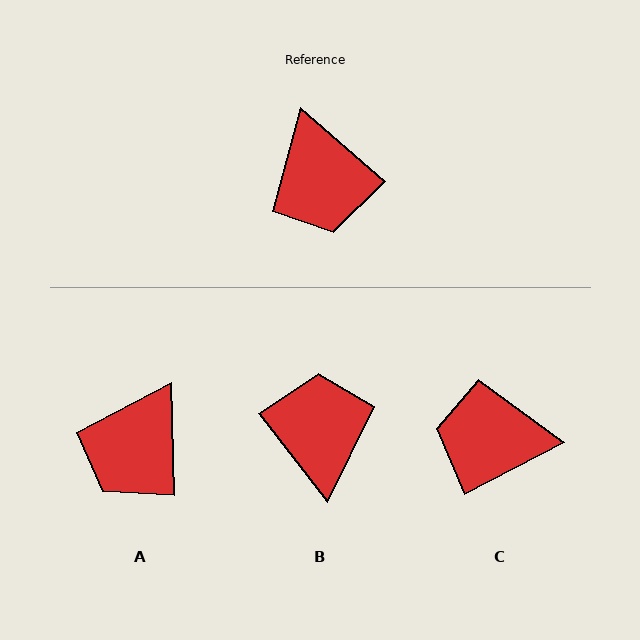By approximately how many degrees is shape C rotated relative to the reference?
Approximately 112 degrees clockwise.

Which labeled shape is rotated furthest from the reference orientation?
B, about 169 degrees away.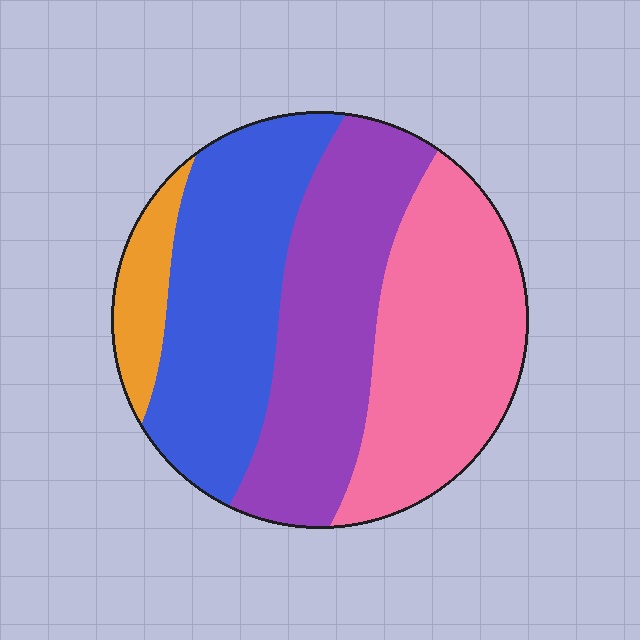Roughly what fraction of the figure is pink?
Pink takes up about one third (1/3) of the figure.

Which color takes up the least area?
Orange, at roughly 10%.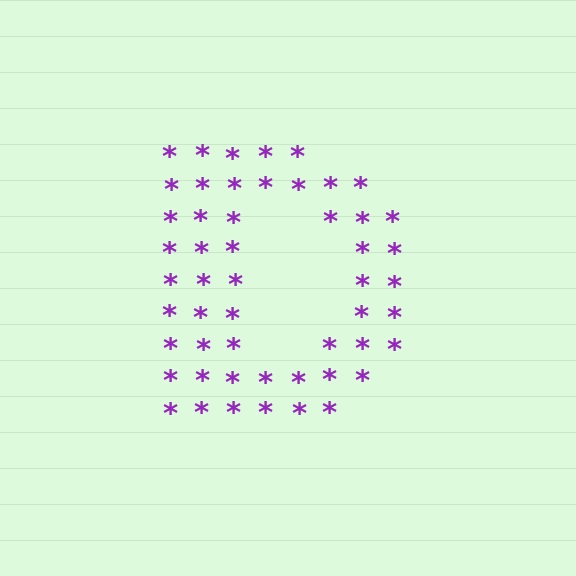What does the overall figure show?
The overall figure shows the letter D.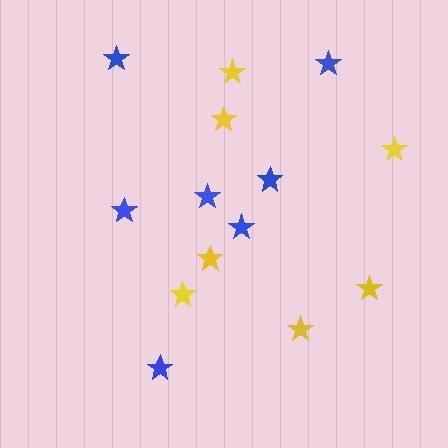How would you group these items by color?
There are 2 groups: one group of yellow stars (7) and one group of blue stars (7).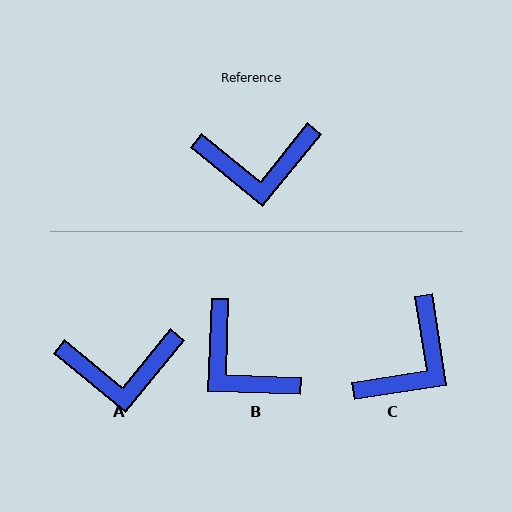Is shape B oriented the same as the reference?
No, it is off by about 53 degrees.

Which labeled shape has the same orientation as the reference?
A.